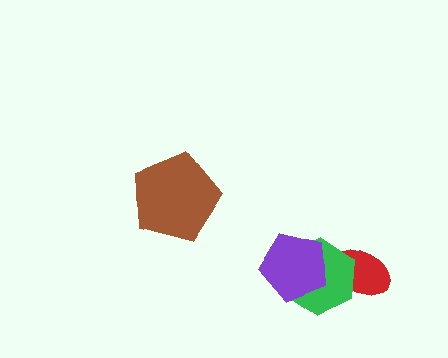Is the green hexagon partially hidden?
Yes, it is partially covered by another shape.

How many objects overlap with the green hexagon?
2 objects overlap with the green hexagon.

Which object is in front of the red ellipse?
The green hexagon is in front of the red ellipse.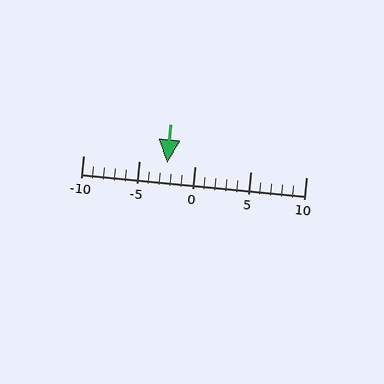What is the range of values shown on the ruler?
The ruler shows values from -10 to 10.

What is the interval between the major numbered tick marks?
The major tick marks are spaced 5 units apart.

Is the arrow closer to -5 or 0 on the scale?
The arrow is closer to 0.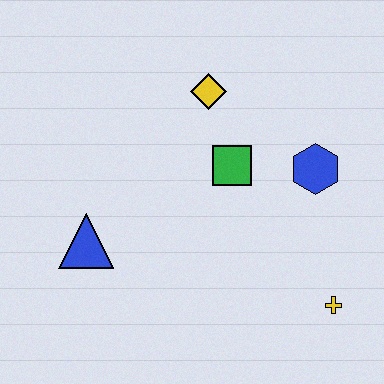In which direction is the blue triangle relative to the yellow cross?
The blue triangle is to the left of the yellow cross.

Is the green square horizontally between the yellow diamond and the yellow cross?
Yes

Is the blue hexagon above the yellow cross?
Yes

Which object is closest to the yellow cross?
The blue hexagon is closest to the yellow cross.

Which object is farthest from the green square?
The yellow cross is farthest from the green square.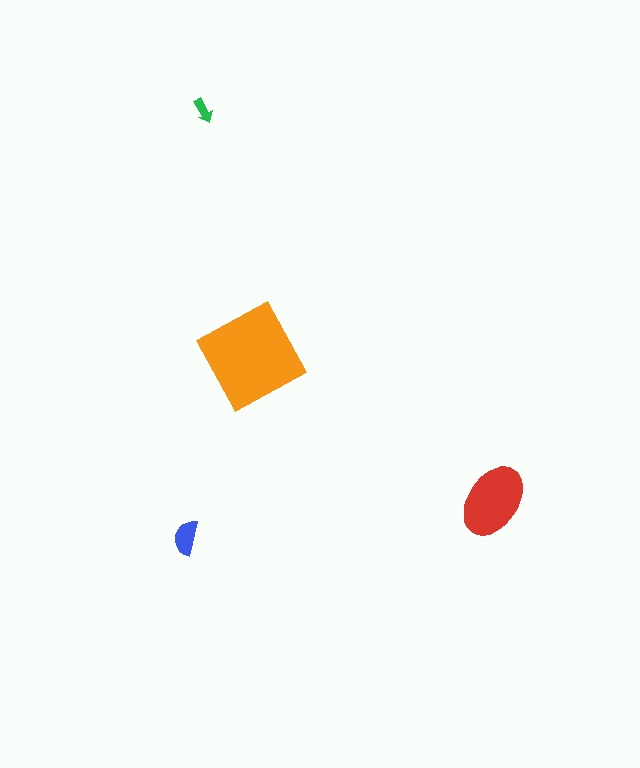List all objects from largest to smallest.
The orange square, the red ellipse, the blue semicircle, the green arrow.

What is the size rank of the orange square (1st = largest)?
1st.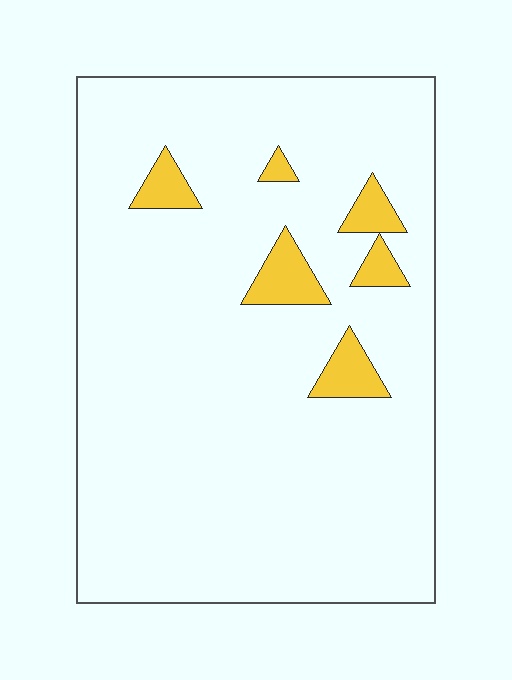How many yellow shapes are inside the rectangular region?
6.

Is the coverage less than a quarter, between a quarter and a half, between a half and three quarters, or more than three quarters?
Less than a quarter.